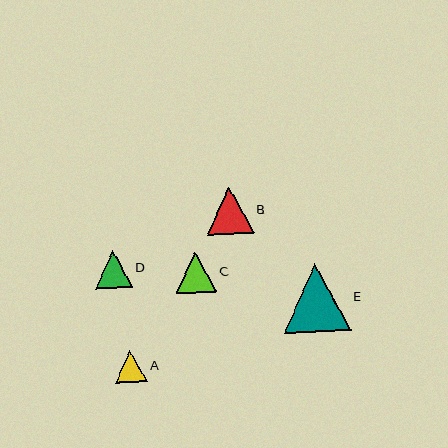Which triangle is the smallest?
Triangle A is the smallest with a size of approximately 32 pixels.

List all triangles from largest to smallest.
From largest to smallest: E, B, C, D, A.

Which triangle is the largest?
Triangle E is the largest with a size of approximately 67 pixels.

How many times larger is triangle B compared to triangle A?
Triangle B is approximately 1.5 times the size of triangle A.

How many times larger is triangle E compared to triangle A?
Triangle E is approximately 2.1 times the size of triangle A.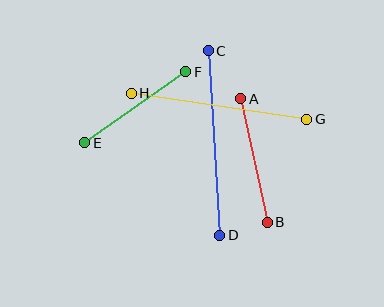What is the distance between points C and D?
The distance is approximately 184 pixels.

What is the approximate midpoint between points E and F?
The midpoint is at approximately (135, 107) pixels.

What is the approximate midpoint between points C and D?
The midpoint is at approximately (214, 143) pixels.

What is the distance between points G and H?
The distance is approximately 178 pixels.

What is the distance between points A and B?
The distance is approximately 126 pixels.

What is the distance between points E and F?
The distance is approximately 123 pixels.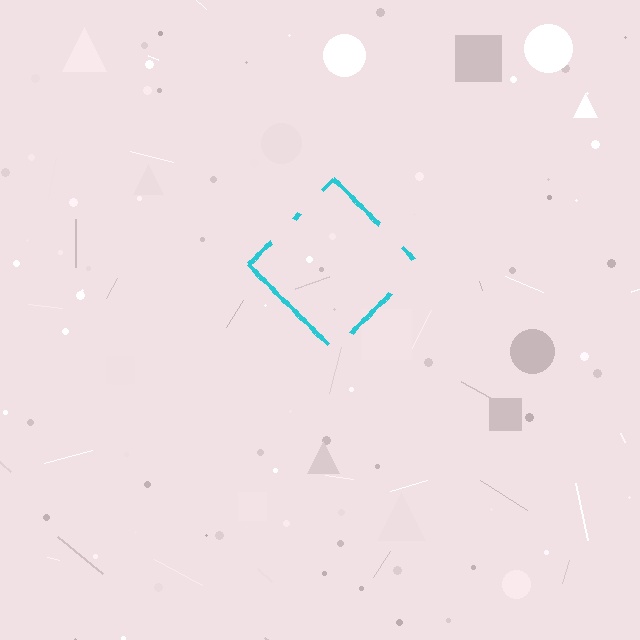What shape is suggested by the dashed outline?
The dashed outline suggests a diamond.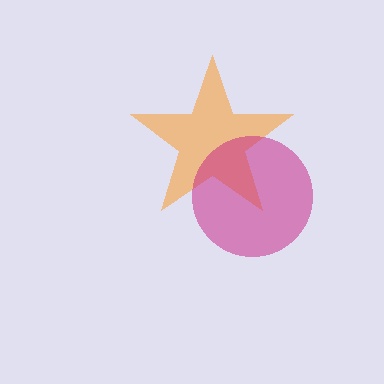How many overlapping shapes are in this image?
There are 2 overlapping shapes in the image.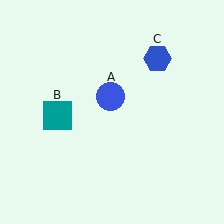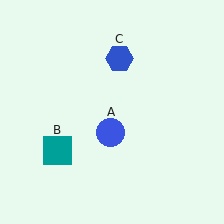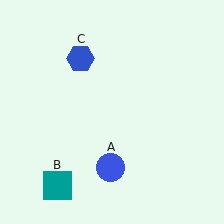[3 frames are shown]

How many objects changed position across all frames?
3 objects changed position: blue circle (object A), teal square (object B), blue hexagon (object C).